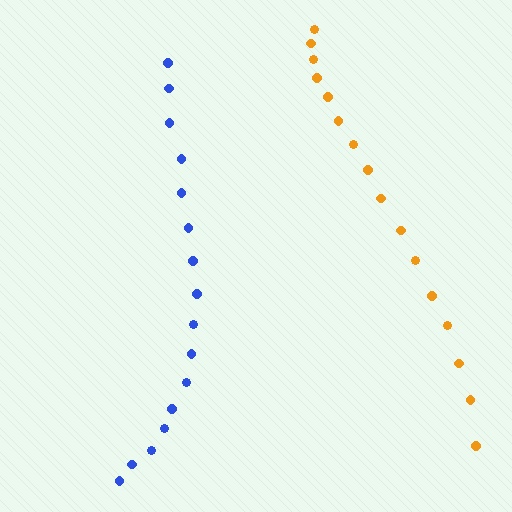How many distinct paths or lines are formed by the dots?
There are 2 distinct paths.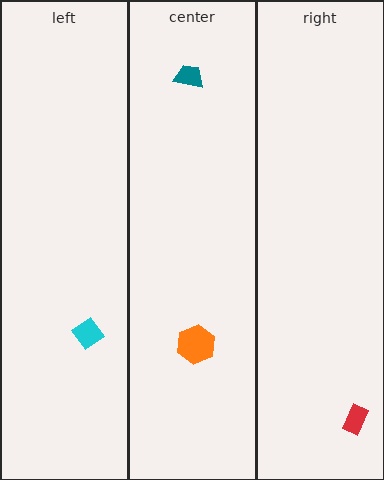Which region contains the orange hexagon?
The center region.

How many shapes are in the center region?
2.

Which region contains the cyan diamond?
The left region.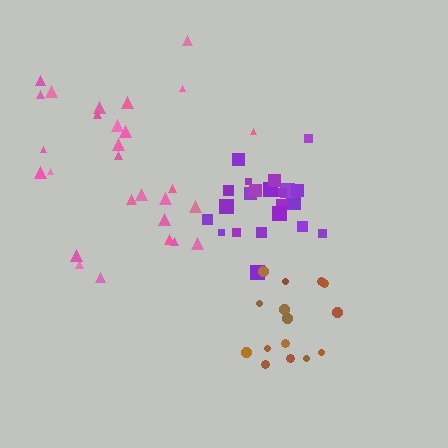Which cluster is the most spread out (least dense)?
Pink.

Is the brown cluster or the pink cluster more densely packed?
Brown.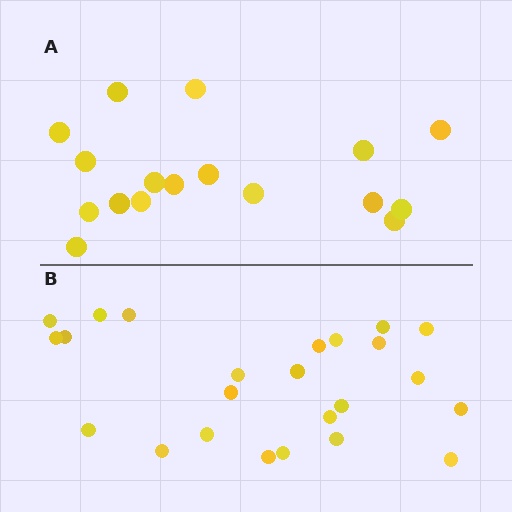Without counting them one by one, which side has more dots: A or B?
Region B (the bottom region) has more dots.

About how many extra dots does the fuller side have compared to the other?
Region B has roughly 8 or so more dots than region A.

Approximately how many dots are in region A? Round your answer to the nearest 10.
About 20 dots. (The exact count is 17, which rounds to 20.)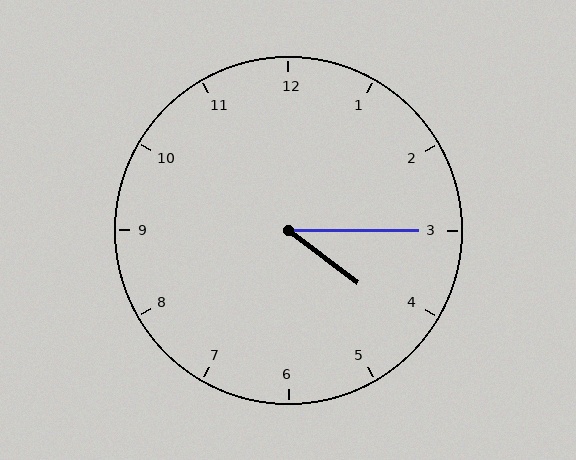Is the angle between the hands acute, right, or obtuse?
It is acute.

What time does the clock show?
4:15.